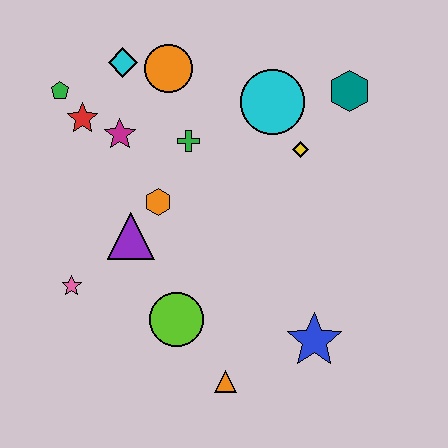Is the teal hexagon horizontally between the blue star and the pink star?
No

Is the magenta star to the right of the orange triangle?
No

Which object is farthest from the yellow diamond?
The pink star is farthest from the yellow diamond.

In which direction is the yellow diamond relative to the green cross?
The yellow diamond is to the right of the green cross.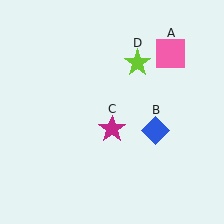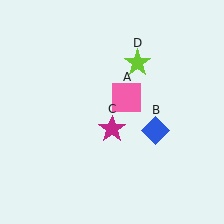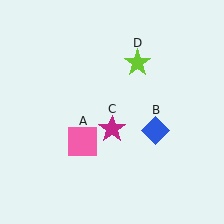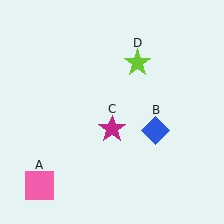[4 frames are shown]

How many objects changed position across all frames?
1 object changed position: pink square (object A).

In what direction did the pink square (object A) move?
The pink square (object A) moved down and to the left.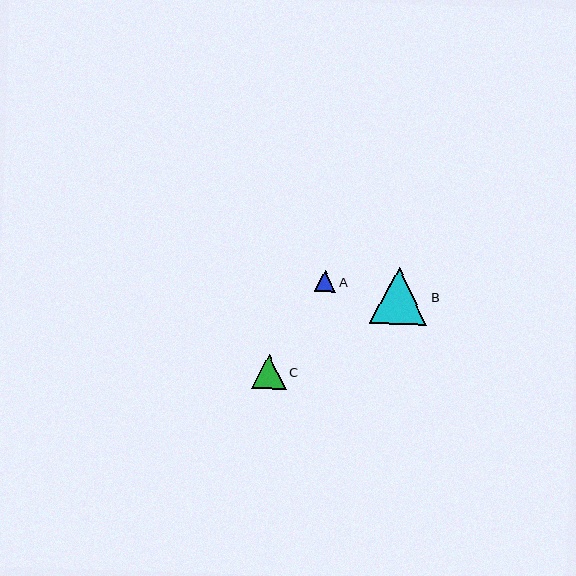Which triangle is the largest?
Triangle B is the largest with a size of approximately 58 pixels.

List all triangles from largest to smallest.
From largest to smallest: B, C, A.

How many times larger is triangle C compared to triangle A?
Triangle C is approximately 1.6 times the size of triangle A.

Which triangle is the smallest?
Triangle A is the smallest with a size of approximately 21 pixels.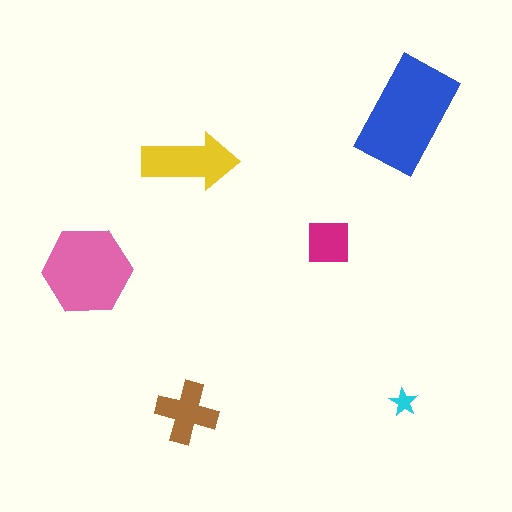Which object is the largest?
The blue rectangle.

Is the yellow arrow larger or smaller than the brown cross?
Larger.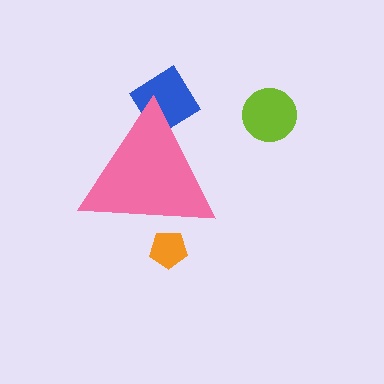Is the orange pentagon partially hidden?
Yes, the orange pentagon is partially hidden behind the pink triangle.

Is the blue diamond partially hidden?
Yes, the blue diamond is partially hidden behind the pink triangle.